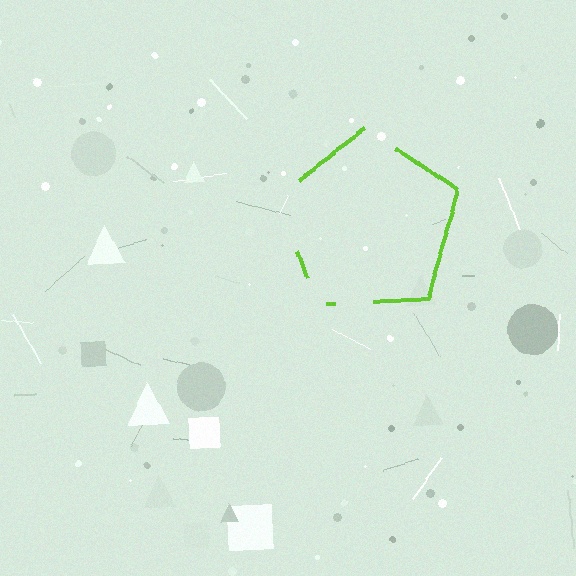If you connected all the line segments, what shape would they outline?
They would outline a pentagon.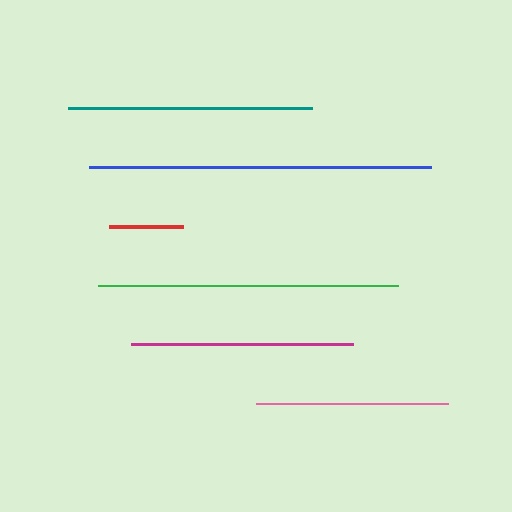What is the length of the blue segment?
The blue segment is approximately 342 pixels long.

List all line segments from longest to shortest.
From longest to shortest: blue, green, teal, magenta, pink, red.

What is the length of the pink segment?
The pink segment is approximately 192 pixels long.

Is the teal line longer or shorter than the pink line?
The teal line is longer than the pink line.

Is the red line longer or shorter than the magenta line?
The magenta line is longer than the red line.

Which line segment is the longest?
The blue line is the longest at approximately 342 pixels.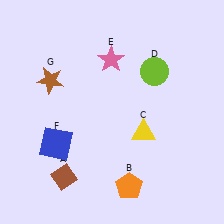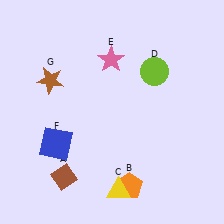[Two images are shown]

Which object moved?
The yellow triangle (C) moved down.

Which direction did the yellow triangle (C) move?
The yellow triangle (C) moved down.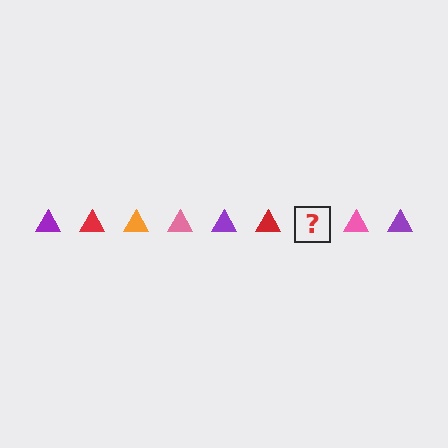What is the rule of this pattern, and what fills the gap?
The rule is that the pattern cycles through purple, red, orange, pink triangles. The gap should be filled with an orange triangle.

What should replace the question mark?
The question mark should be replaced with an orange triangle.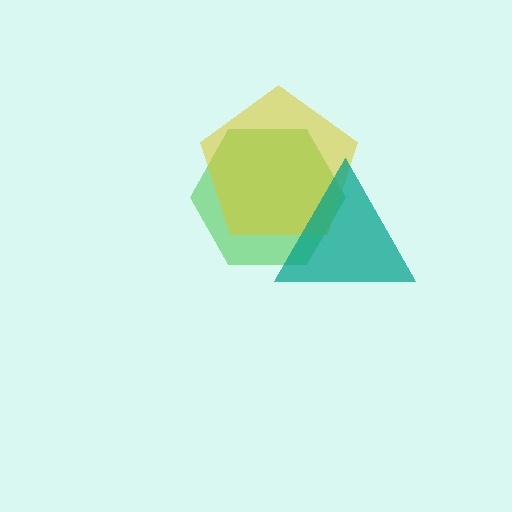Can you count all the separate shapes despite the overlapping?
Yes, there are 3 separate shapes.